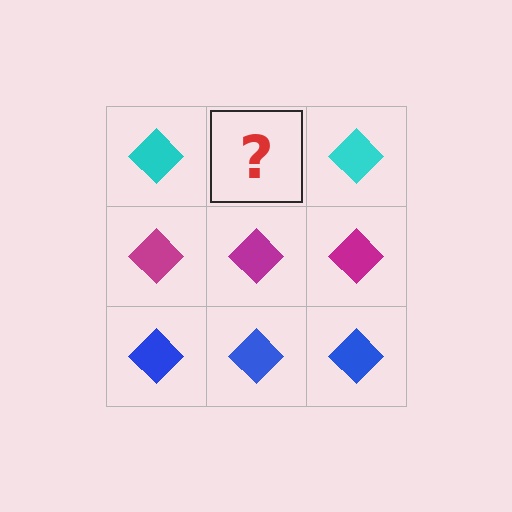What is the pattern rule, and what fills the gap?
The rule is that each row has a consistent color. The gap should be filled with a cyan diamond.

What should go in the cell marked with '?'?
The missing cell should contain a cyan diamond.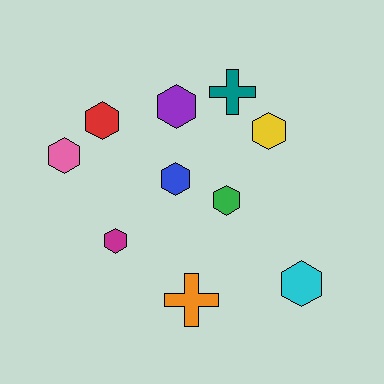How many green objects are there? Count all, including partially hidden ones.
There is 1 green object.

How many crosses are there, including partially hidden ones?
There are 2 crosses.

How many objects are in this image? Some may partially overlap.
There are 10 objects.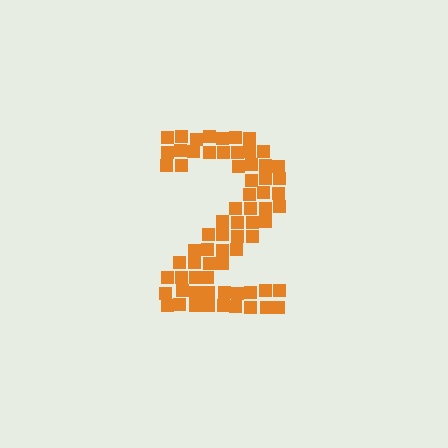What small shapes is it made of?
It is made of small squares.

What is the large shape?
The large shape is the digit 2.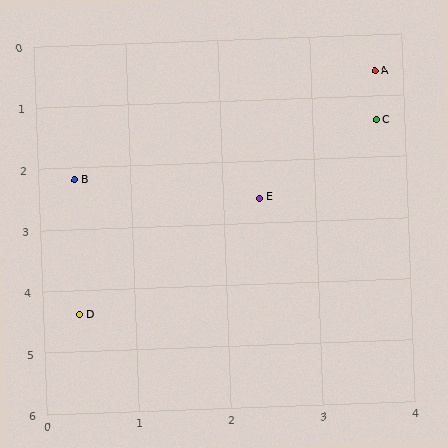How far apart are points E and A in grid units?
Points E and A are about 2.4 grid units apart.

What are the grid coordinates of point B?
Point B is at approximately (0.4, 2.2).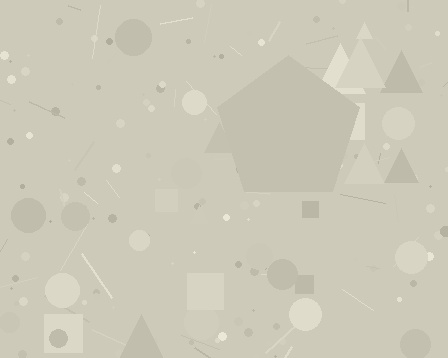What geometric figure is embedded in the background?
A pentagon is embedded in the background.